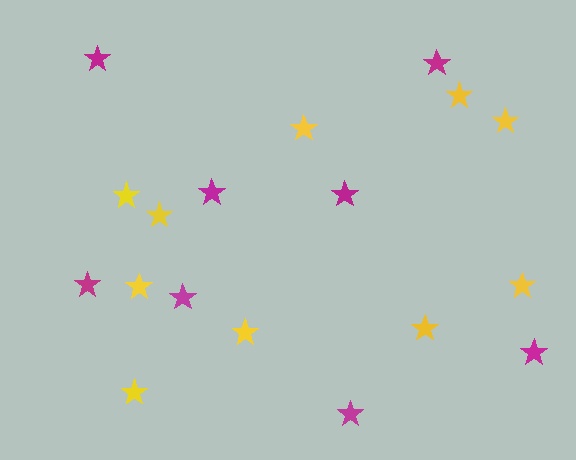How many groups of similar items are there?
There are 2 groups: one group of yellow stars (10) and one group of magenta stars (8).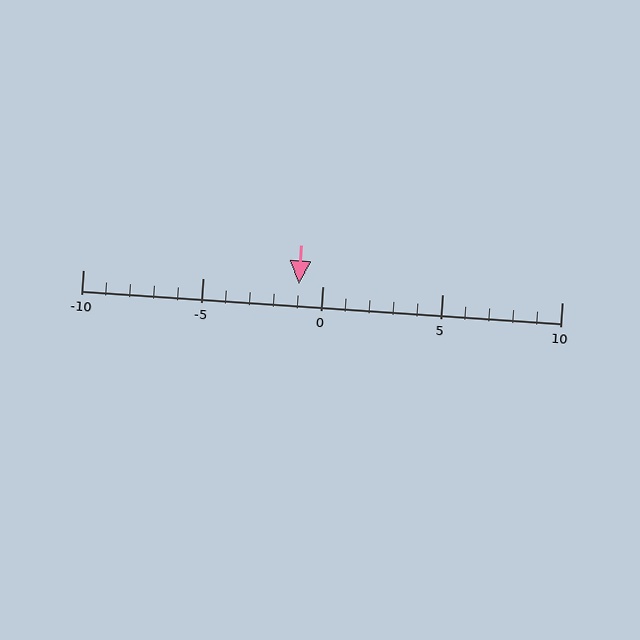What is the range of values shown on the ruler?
The ruler shows values from -10 to 10.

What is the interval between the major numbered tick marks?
The major tick marks are spaced 5 units apart.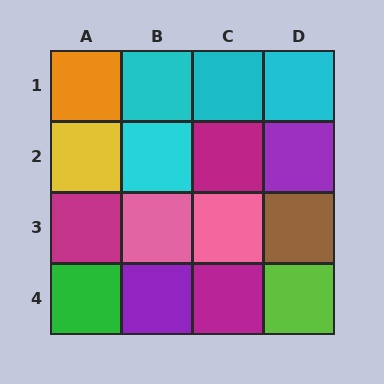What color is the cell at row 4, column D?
Lime.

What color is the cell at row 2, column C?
Magenta.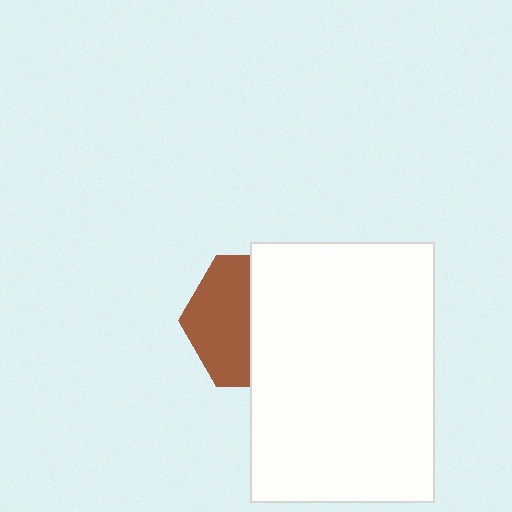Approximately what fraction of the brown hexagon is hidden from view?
Roughly 54% of the brown hexagon is hidden behind the white rectangle.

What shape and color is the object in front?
The object in front is a white rectangle.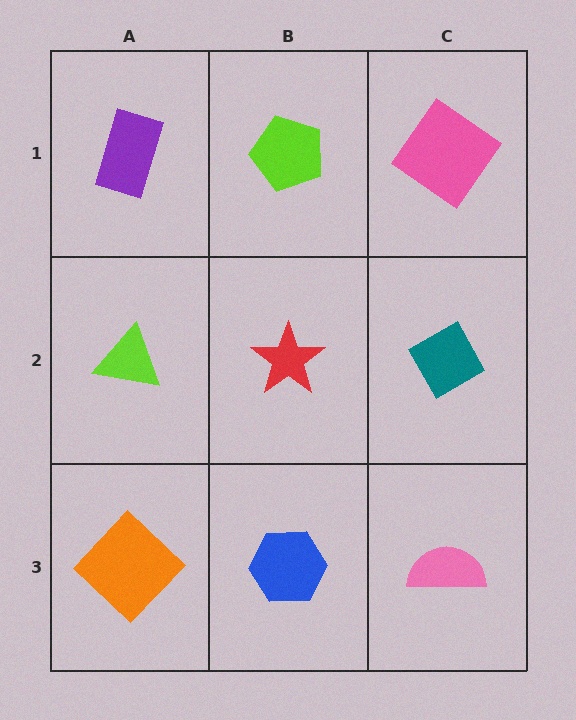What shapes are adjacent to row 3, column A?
A lime triangle (row 2, column A), a blue hexagon (row 3, column B).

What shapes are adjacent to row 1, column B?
A red star (row 2, column B), a purple rectangle (row 1, column A), a pink diamond (row 1, column C).